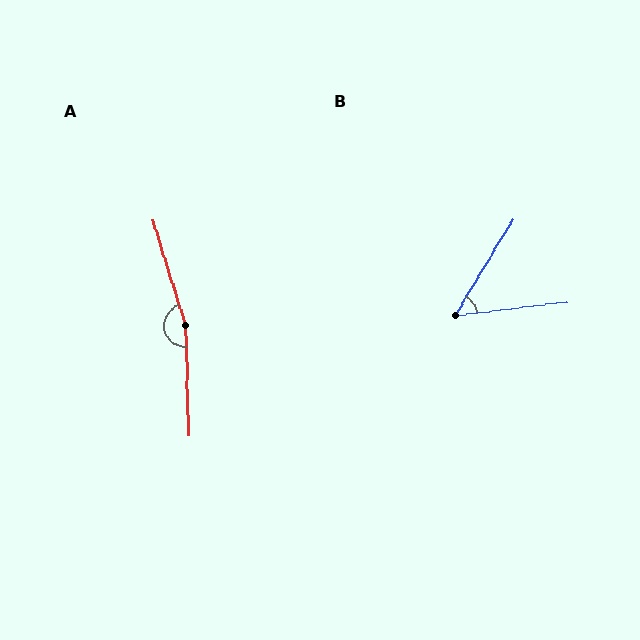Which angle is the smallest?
B, at approximately 52 degrees.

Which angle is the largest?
A, at approximately 165 degrees.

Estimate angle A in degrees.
Approximately 165 degrees.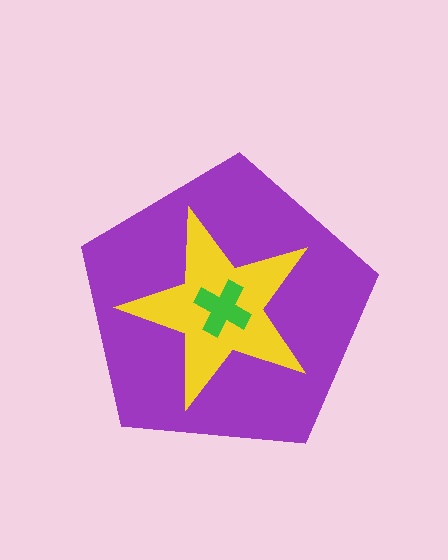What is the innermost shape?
The green cross.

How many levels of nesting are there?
3.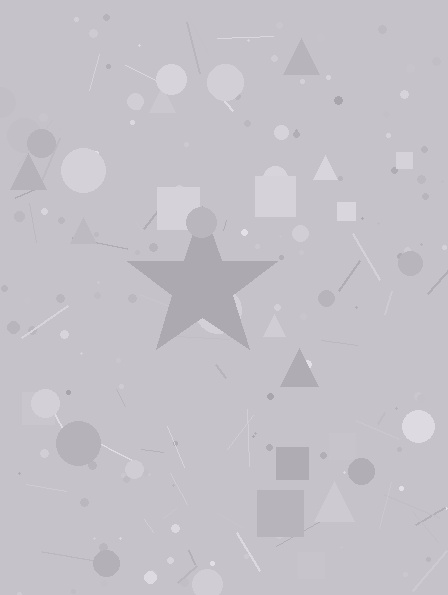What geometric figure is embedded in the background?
A star is embedded in the background.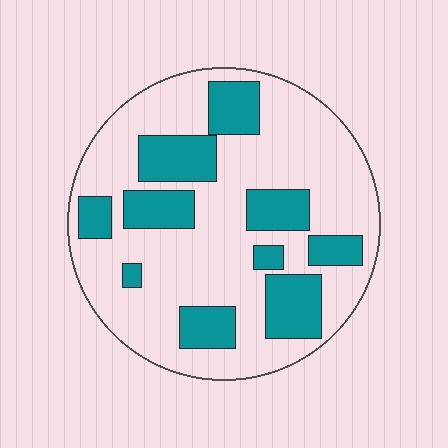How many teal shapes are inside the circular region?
10.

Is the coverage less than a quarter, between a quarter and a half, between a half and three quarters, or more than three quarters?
Between a quarter and a half.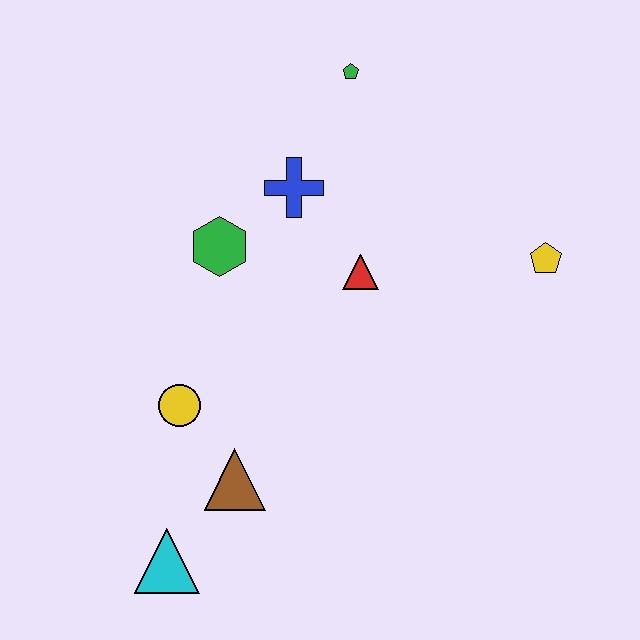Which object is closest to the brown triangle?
The yellow circle is closest to the brown triangle.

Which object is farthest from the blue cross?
The cyan triangle is farthest from the blue cross.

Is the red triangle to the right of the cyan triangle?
Yes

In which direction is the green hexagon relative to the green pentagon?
The green hexagon is below the green pentagon.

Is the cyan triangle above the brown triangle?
No